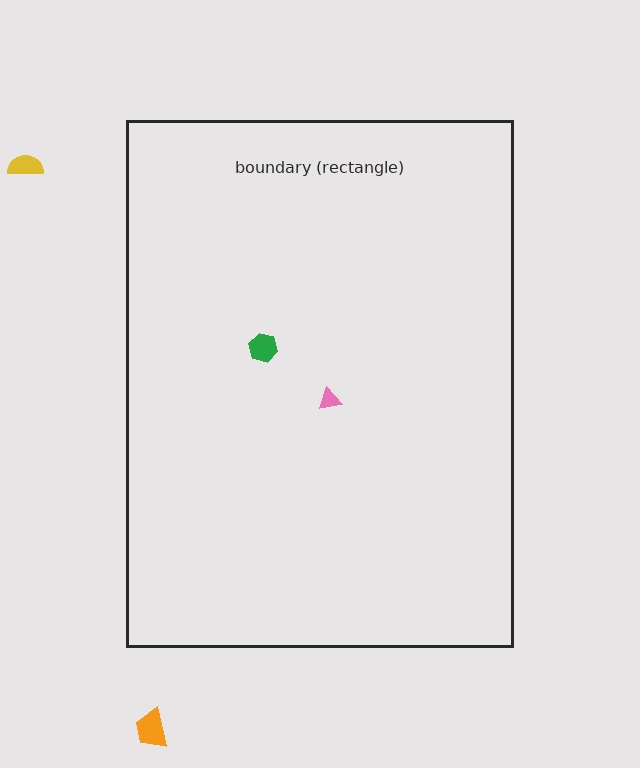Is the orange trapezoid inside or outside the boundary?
Outside.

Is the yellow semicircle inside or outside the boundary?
Outside.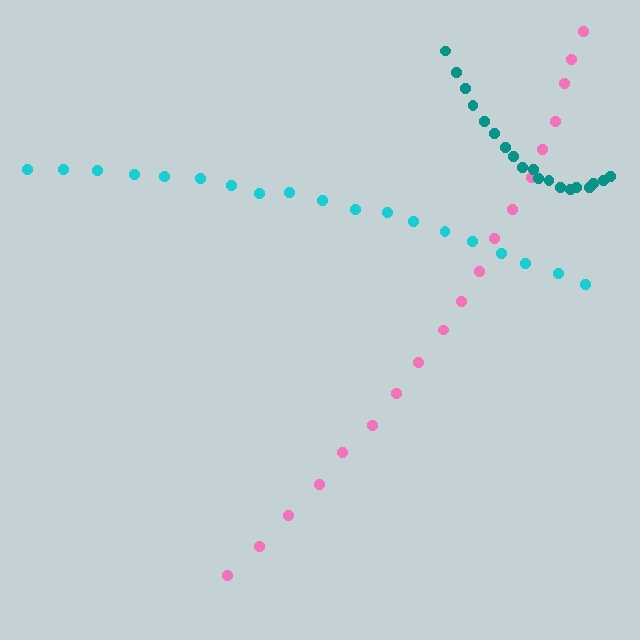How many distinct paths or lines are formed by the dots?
There are 3 distinct paths.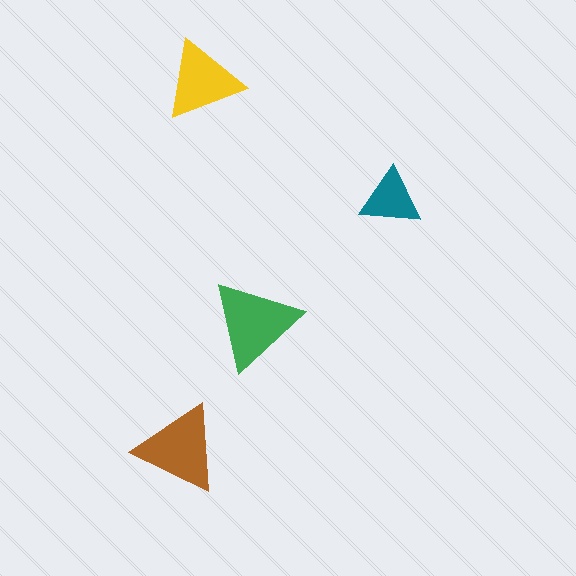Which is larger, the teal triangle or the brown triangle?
The brown one.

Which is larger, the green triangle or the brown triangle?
The green one.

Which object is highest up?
The yellow triangle is topmost.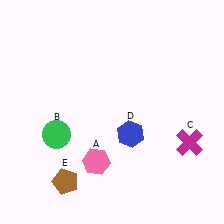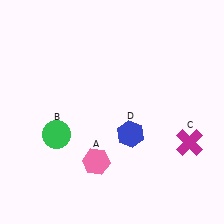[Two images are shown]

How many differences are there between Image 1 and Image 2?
There is 1 difference between the two images.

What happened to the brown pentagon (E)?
The brown pentagon (E) was removed in Image 2. It was in the bottom-left area of Image 1.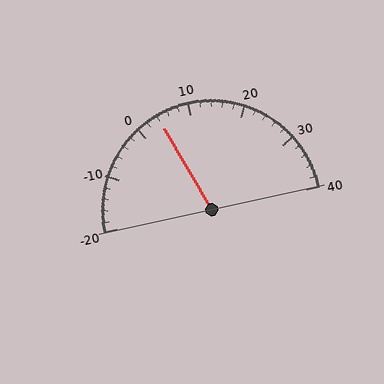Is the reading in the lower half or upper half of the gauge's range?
The reading is in the lower half of the range (-20 to 40).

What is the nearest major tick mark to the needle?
The nearest major tick mark is 0.